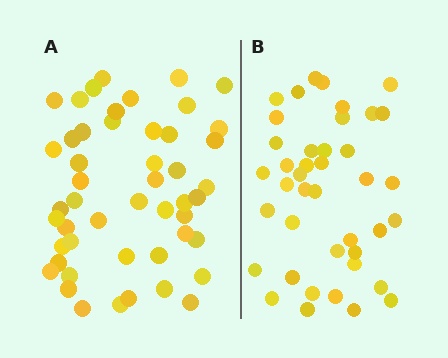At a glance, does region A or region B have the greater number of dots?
Region A (the left region) has more dots.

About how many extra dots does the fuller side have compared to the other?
Region A has roughly 8 or so more dots than region B.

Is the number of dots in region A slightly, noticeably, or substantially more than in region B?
Region A has only slightly more — the two regions are fairly close. The ratio is roughly 1.2 to 1.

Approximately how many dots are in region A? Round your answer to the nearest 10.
About 50 dots. (The exact count is 49, which rounds to 50.)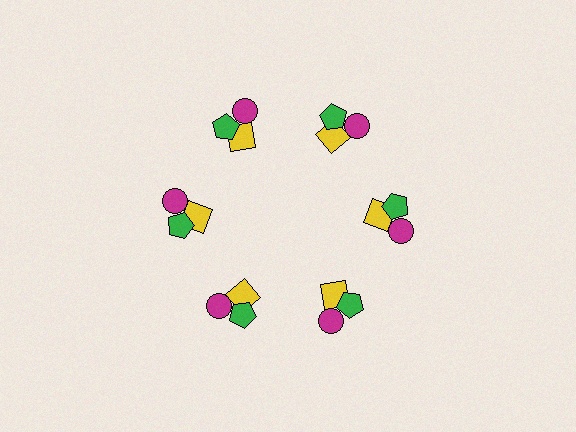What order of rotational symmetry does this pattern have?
This pattern has 6-fold rotational symmetry.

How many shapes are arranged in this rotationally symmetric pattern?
There are 18 shapes, arranged in 6 groups of 3.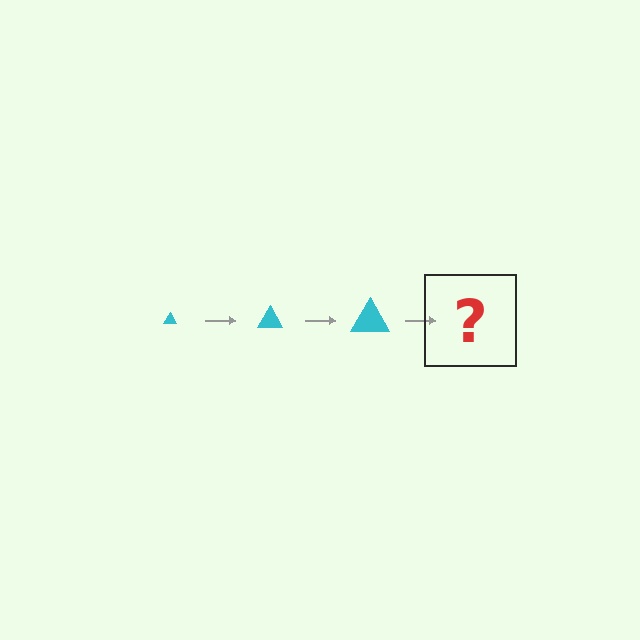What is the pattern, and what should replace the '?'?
The pattern is that the triangle gets progressively larger each step. The '?' should be a cyan triangle, larger than the previous one.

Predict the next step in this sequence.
The next step is a cyan triangle, larger than the previous one.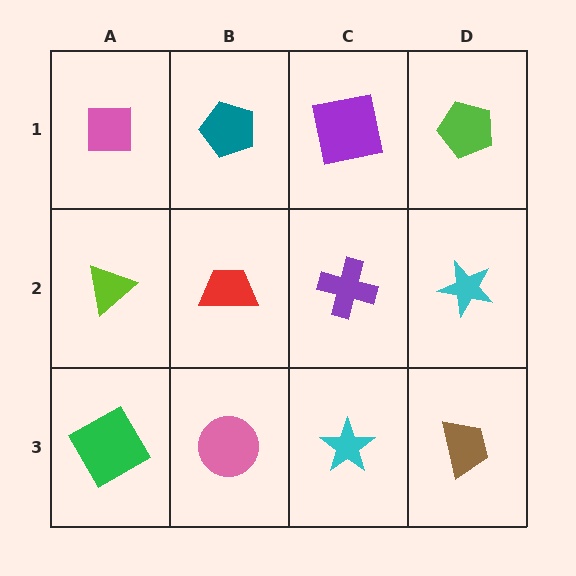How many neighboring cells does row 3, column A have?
2.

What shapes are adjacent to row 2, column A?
A pink square (row 1, column A), a green square (row 3, column A), a red trapezoid (row 2, column B).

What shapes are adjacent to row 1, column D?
A cyan star (row 2, column D), a purple square (row 1, column C).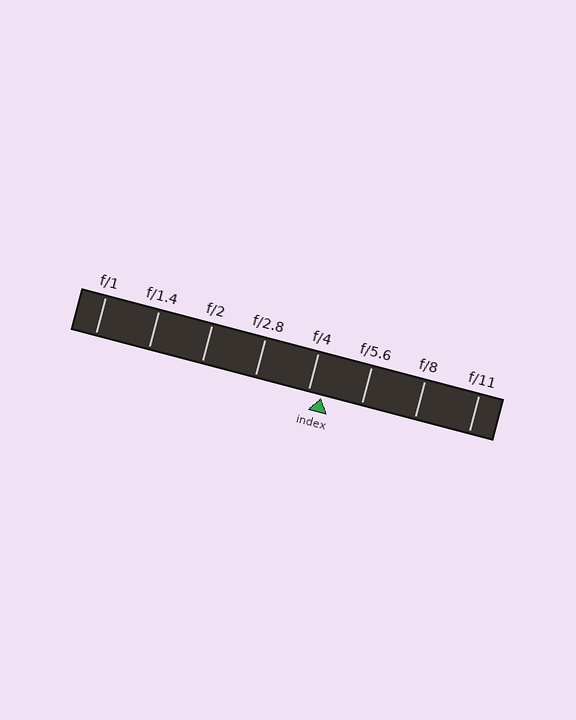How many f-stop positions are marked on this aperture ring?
There are 8 f-stop positions marked.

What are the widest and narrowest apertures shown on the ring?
The widest aperture shown is f/1 and the narrowest is f/11.